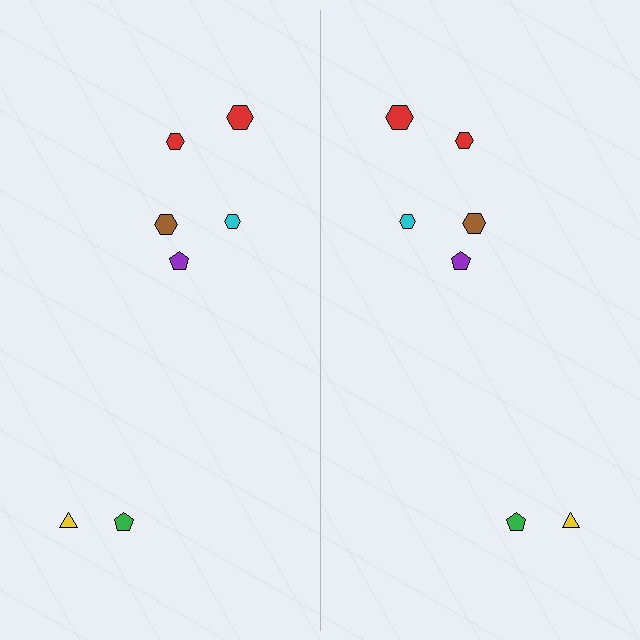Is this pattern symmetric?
Yes, this pattern has bilateral (reflection) symmetry.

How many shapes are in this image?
There are 14 shapes in this image.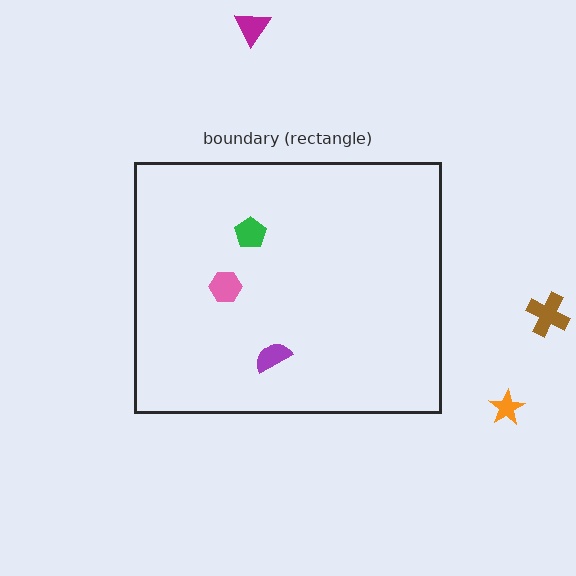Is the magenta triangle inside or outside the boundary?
Outside.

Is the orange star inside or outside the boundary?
Outside.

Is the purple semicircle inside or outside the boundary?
Inside.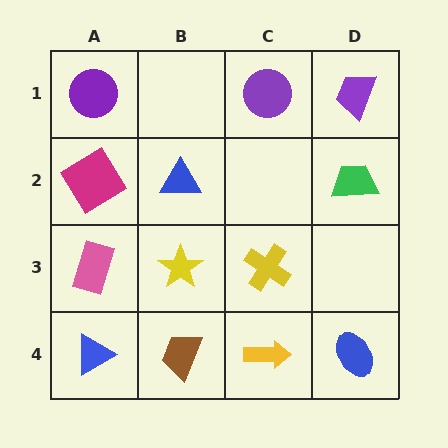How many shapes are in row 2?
3 shapes.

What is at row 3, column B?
A yellow star.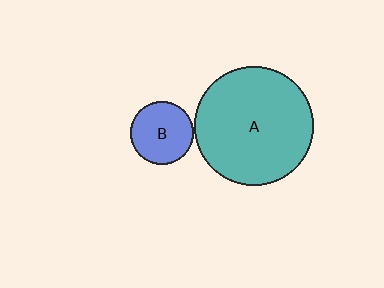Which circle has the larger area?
Circle A (teal).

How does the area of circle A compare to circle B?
Approximately 3.6 times.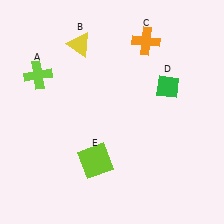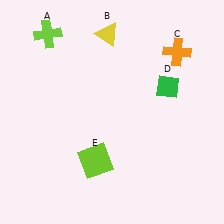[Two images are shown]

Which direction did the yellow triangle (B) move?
The yellow triangle (B) moved right.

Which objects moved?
The objects that moved are: the lime cross (A), the yellow triangle (B), the orange cross (C).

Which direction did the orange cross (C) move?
The orange cross (C) moved right.